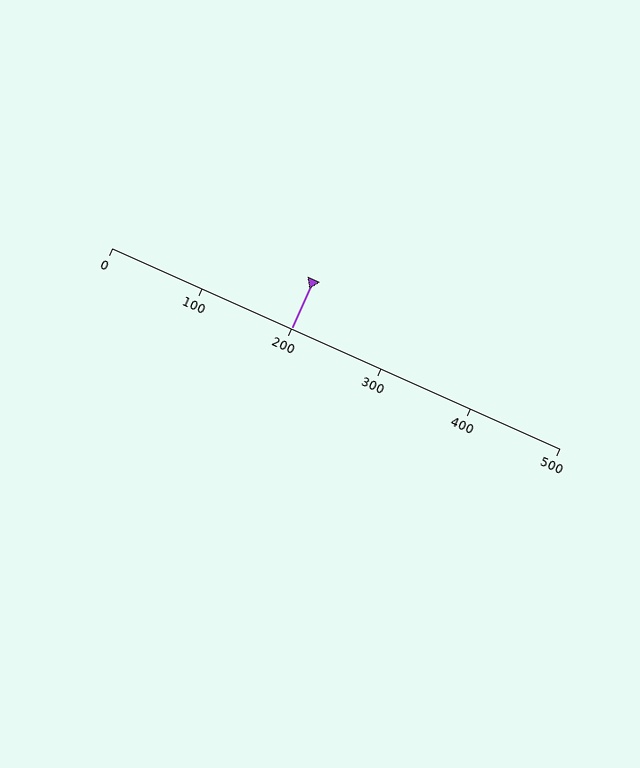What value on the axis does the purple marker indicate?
The marker indicates approximately 200.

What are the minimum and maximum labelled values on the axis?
The axis runs from 0 to 500.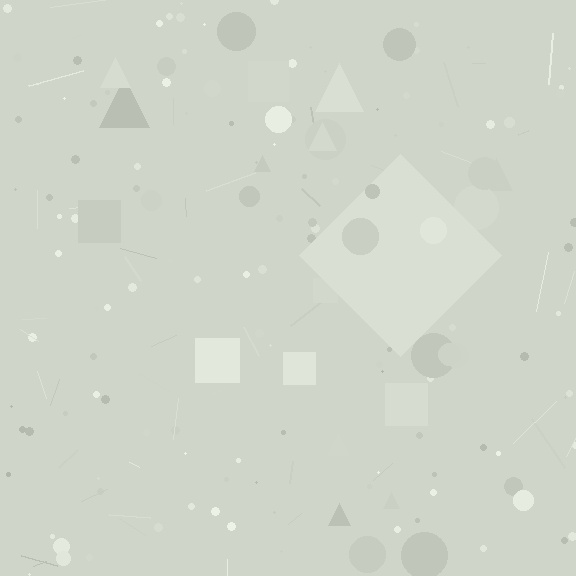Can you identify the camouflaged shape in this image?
The camouflaged shape is a diamond.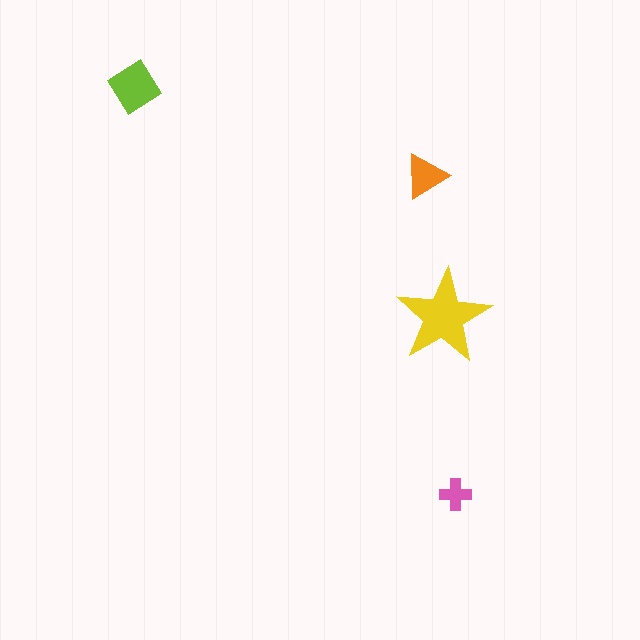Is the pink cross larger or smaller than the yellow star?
Smaller.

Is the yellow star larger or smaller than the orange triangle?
Larger.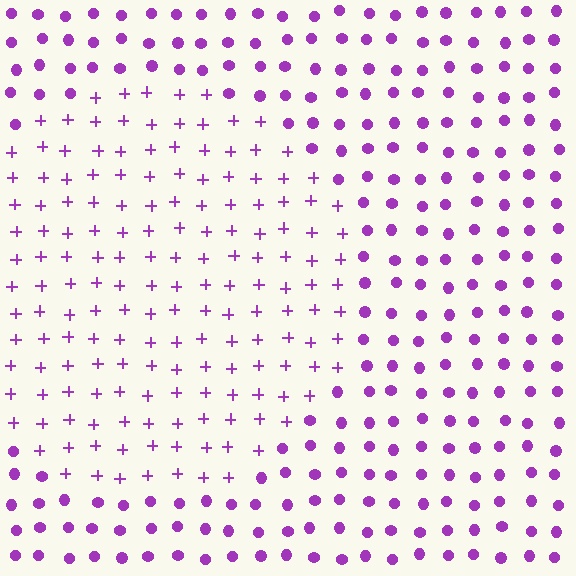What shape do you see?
I see a circle.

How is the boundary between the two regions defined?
The boundary is defined by a change in element shape: plus signs inside vs. circles outside. All elements share the same color and spacing.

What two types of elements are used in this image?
The image uses plus signs inside the circle region and circles outside it.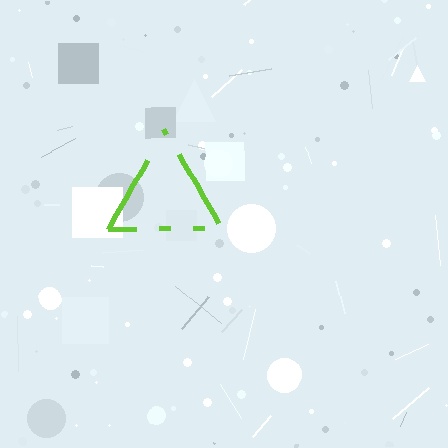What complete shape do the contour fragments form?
The contour fragments form a triangle.